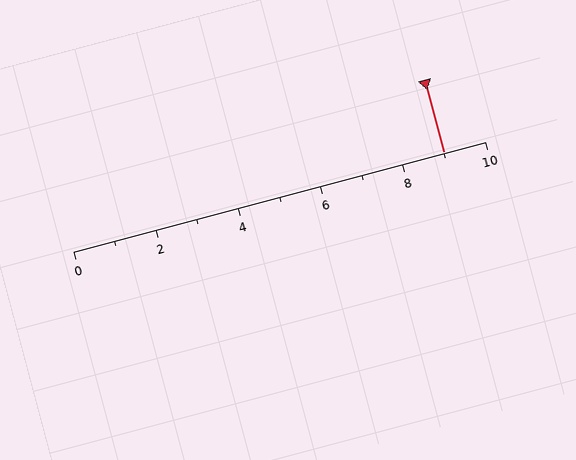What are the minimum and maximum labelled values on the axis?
The axis runs from 0 to 10.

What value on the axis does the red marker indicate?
The marker indicates approximately 9.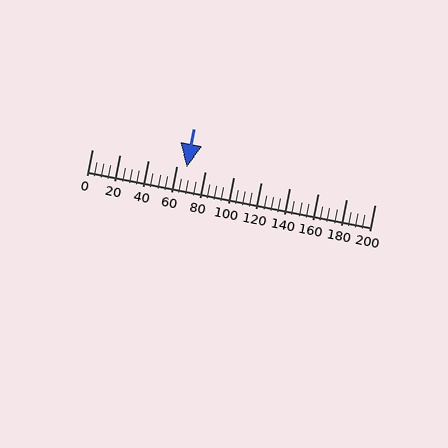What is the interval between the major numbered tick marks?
The major tick marks are spaced 20 units apart.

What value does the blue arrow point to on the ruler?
The blue arrow points to approximately 67.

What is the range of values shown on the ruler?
The ruler shows values from 0 to 200.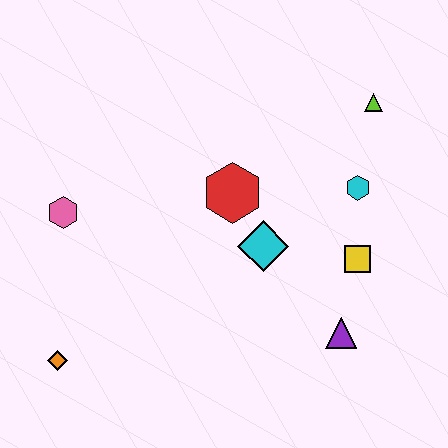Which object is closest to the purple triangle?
The yellow square is closest to the purple triangle.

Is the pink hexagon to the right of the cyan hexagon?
No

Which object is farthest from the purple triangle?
The pink hexagon is farthest from the purple triangle.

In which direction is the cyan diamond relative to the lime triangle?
The cyan diamond is below the lime triangle.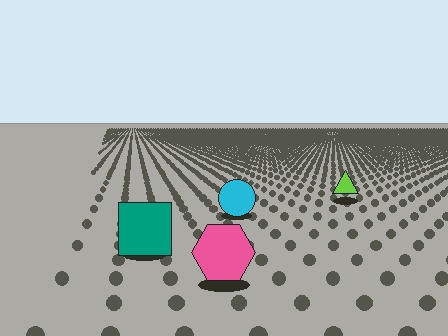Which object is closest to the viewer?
The pink hexagon is closest. The texture marks near it are larger and more spread out.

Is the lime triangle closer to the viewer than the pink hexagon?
No. The pink hexagon is closer — you can tell from the texture gradient: the ground texture is coarser near it.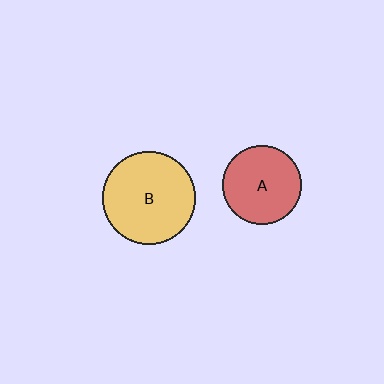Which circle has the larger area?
Circle B (yellow).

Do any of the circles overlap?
No, none of the circles overlap.